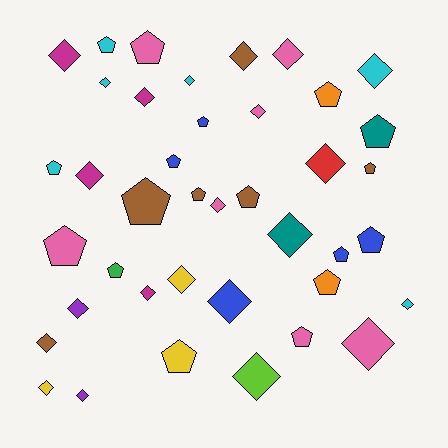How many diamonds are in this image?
There are 22 diamonds.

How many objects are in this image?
There are 40 objects.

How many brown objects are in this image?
There are 6 brown objects.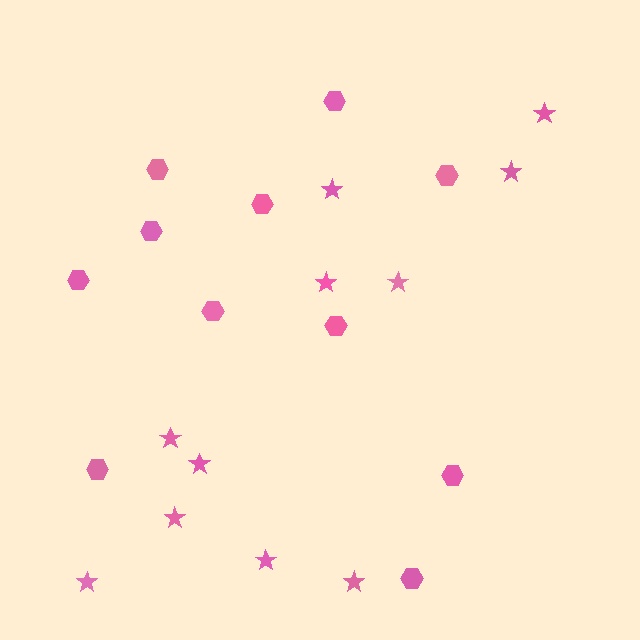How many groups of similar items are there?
There are 2 groups: one group of stars (11) and one group of hexagons (11).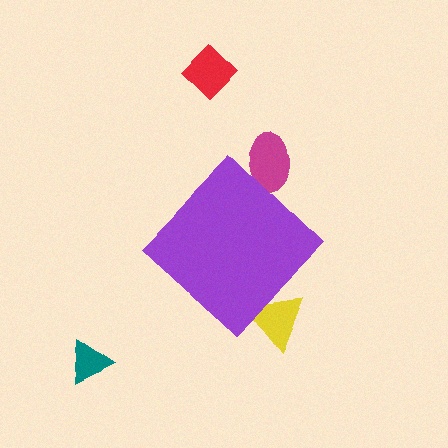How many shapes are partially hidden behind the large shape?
2 shapes are partially hidden.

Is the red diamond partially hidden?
No, the red diamond is fully visible.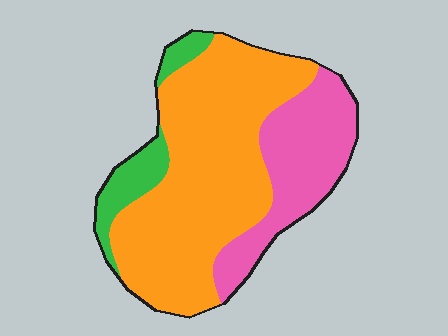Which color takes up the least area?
Green, at roughly 10%.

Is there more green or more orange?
Orange.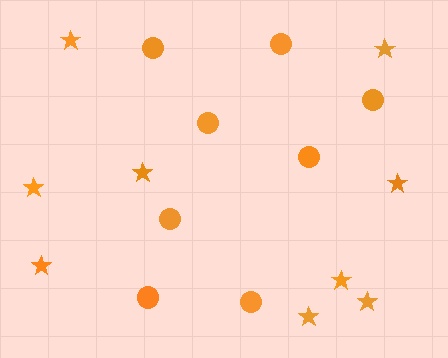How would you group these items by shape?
There are 2 groups: one group of circles (8) and one group of stars (9).